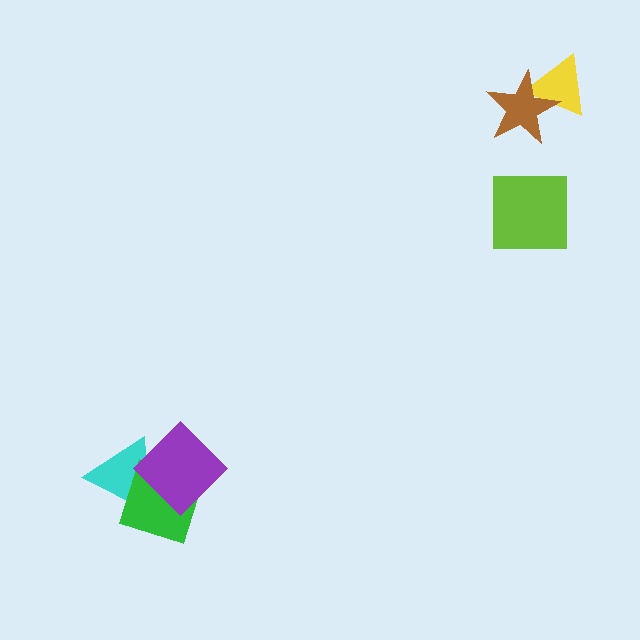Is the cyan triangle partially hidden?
Yes, it is partially covered by another shape.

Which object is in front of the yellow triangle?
The brown star is in front of the yellow triangle.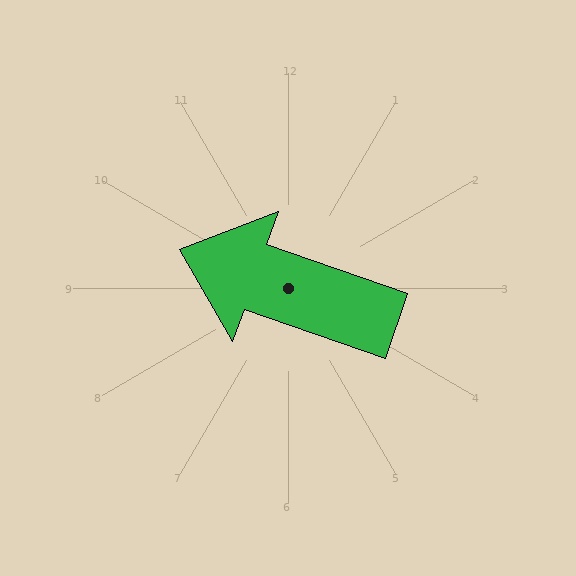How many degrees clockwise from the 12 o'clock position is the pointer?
Approximately 289 degrees.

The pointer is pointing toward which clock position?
Roughly 10 o'clock.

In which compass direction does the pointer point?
West.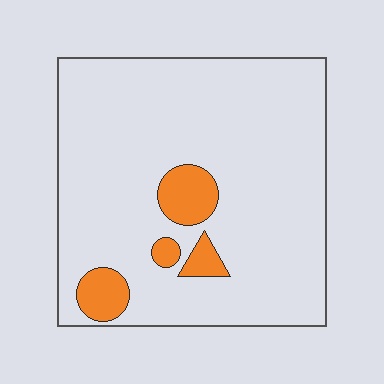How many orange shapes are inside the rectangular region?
4.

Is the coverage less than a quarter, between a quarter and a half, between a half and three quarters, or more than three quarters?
Less than a quarter.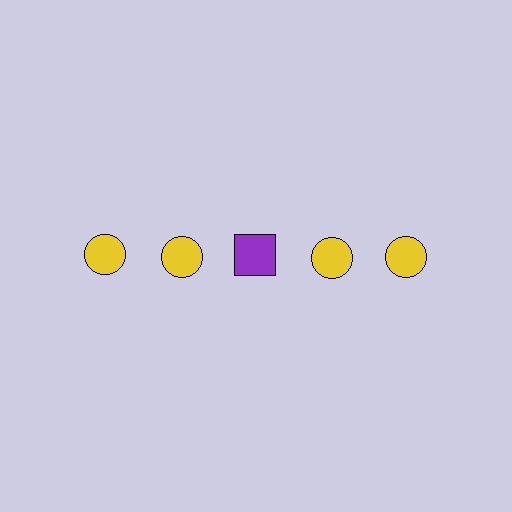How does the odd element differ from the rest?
It differs in both color (purple instead of yellow) and shape (square instead of circle).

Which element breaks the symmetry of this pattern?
The purple square in the top row, center column breaks the symmetry. All other shapes are yellow circles.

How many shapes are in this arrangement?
There are 5 shapes arranged in a grid pattern.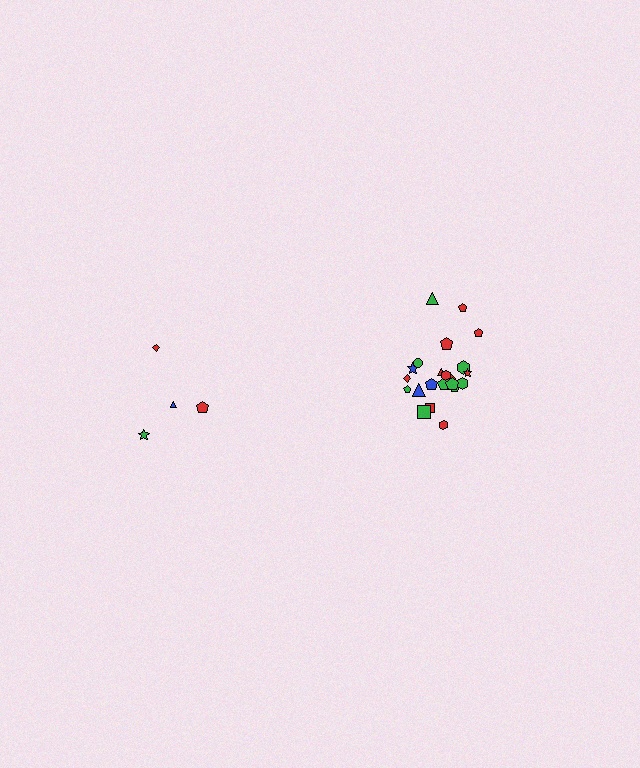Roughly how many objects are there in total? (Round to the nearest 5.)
Roughly 25 objects in total.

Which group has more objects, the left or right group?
The right group.